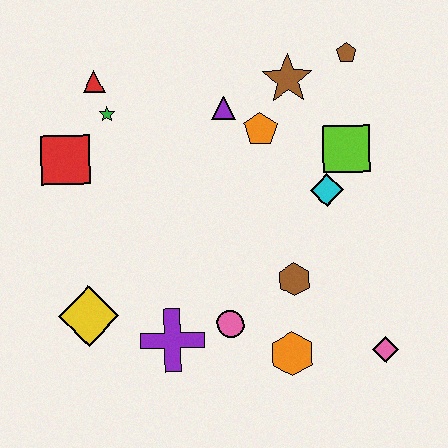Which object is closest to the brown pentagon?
The brown star is closest to the brown pentagon.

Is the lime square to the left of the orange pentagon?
No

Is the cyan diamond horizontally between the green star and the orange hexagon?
No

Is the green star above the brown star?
No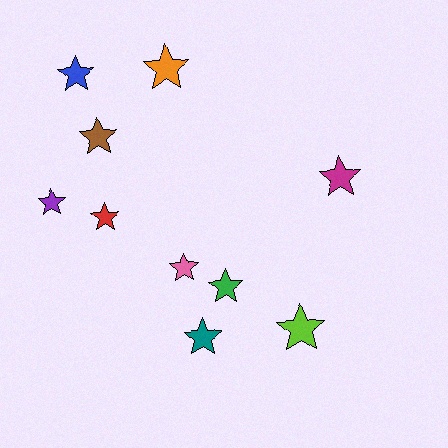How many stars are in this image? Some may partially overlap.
There are 10 stars.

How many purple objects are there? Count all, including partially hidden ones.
There is 1 purple object.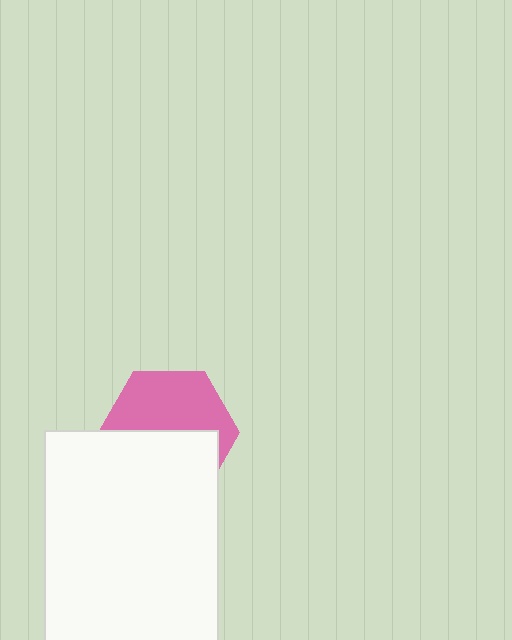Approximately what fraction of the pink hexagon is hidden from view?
Roughly 51% of the pink hexagon is hidden behind the white rectangle.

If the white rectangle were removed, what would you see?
You would see the complete pink hexagon.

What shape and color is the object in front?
The object in front is a white rectangle.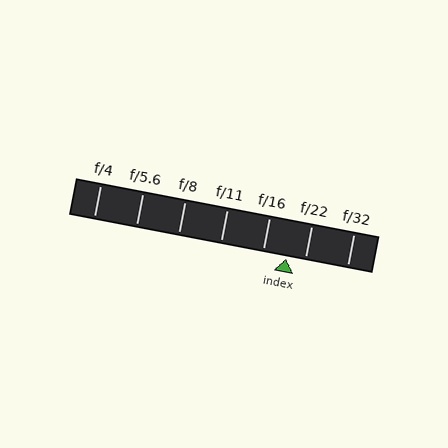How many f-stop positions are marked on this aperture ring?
There are 7 f-stop positions marked.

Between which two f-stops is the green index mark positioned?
The index mark is between f/16 and f/22.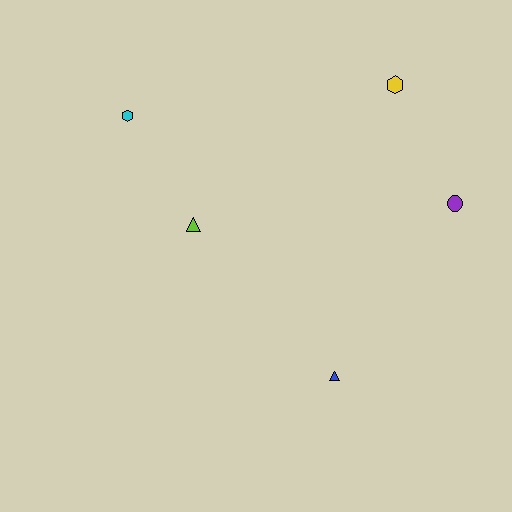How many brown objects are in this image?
There are no brown objects.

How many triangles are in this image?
There are 2 triangles.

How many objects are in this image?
There are 5 objects.